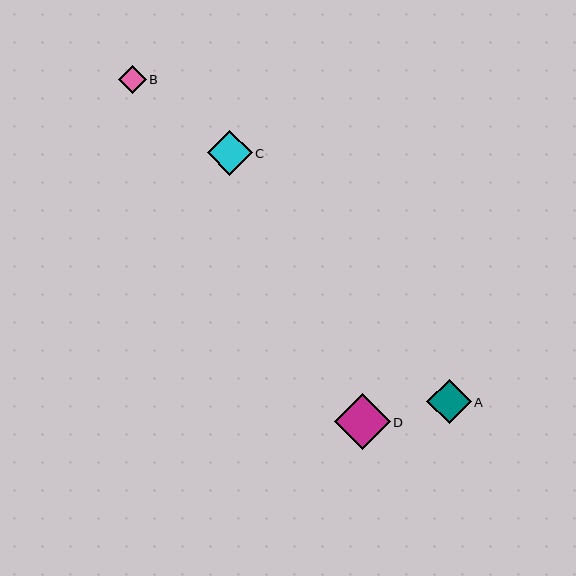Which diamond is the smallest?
Diamond B is the smallest with a size of approximately 28 pixels.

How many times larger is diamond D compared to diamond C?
Diamond D is approximately 1.3 times the size of diamond C.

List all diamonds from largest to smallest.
From largest to smallest: D, C, A, B.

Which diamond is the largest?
Diamond D is the largest with a size of approximately 56 pixels.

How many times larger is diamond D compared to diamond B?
Diamond D is approximately 2.0 times the size of diamond B.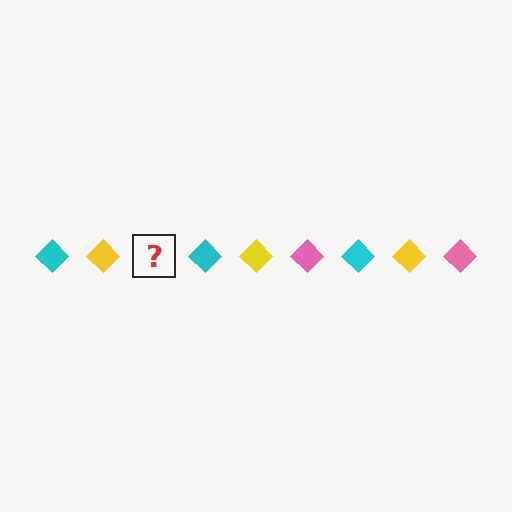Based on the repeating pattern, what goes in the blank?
The blank should be a pink diamond.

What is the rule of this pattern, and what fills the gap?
The rule is that the pattern cycles through cyan, yellow, pink diamonds. The gap should be filled with a pink diamond.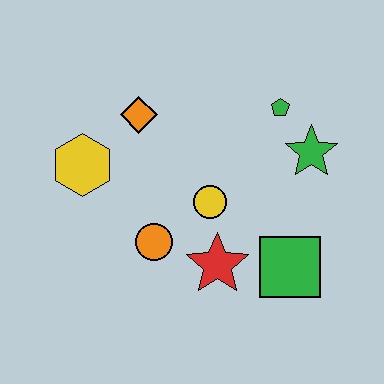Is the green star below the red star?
No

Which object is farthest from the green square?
The yellow hexagon is farthest from the green square.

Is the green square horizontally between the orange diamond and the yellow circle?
No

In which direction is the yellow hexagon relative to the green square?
The yellow hexagon is to the left of the green square.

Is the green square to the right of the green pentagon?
Yes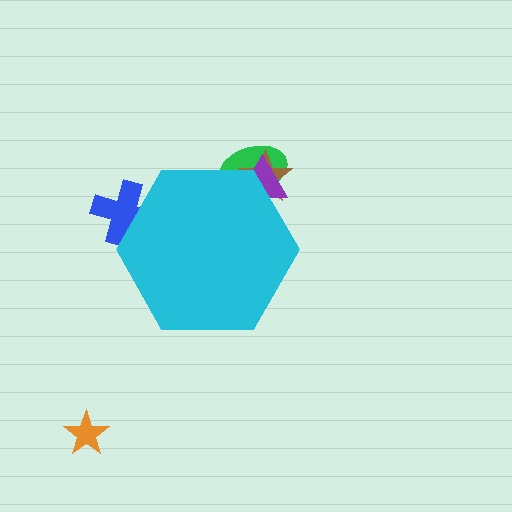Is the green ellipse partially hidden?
Yes, the green ellipse is partially hidden behind the cyan hexagon.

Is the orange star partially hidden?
No, the orange star is fully visible.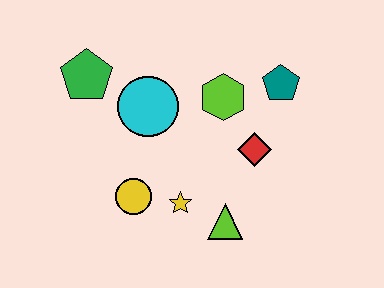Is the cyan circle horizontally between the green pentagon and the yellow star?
Yes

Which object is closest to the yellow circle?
The yellow star is closest to the yellow circle.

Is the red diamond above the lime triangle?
Yes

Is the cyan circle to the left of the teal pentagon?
Yes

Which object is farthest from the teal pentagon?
The green pentagon is farthest from the teal pentagon.